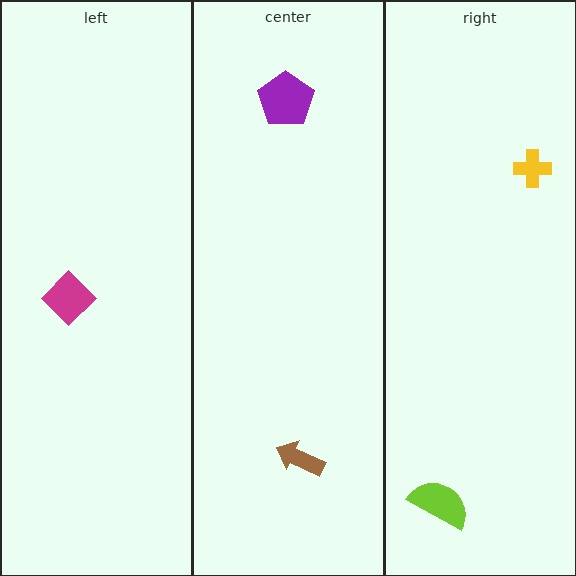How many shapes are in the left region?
1.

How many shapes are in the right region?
2.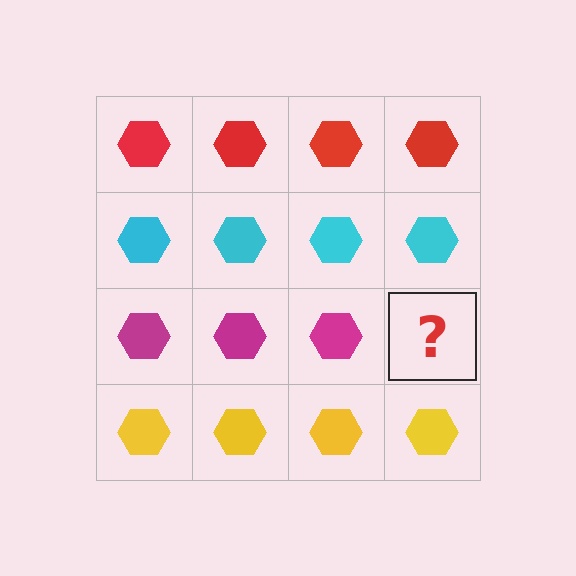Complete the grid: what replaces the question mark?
The question mark should be replaced with a magenta hexagon.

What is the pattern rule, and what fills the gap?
The rule is that each row has a consistent color. The gap should be filled with a magenta hexagon.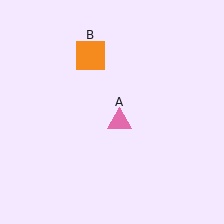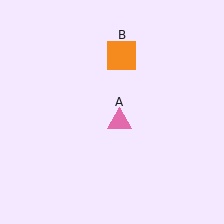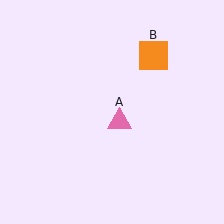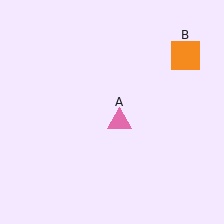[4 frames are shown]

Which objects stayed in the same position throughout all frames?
Pink triangle (object A) remained stationary.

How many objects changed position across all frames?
1 object changed position: orange square (object B).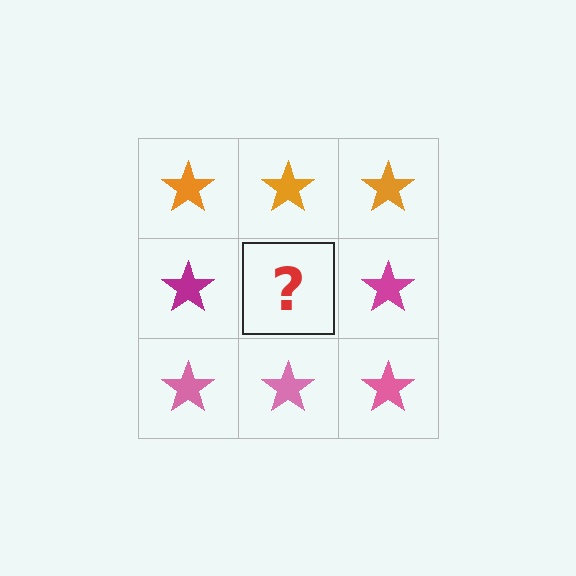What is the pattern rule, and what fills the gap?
The rule is that each row has a consistent color. The gap should be filled with a magenta star.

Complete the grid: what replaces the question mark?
The question mark should be replaced with a magenta star.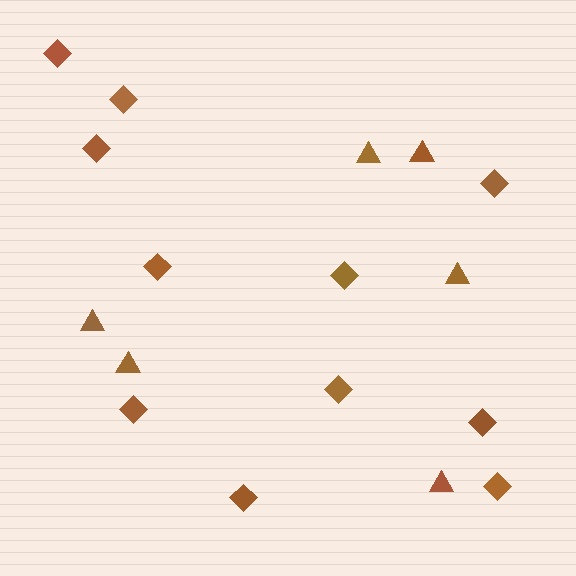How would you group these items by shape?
There are 2 groups: one group of diamonds (11) and one group of triangles (6).